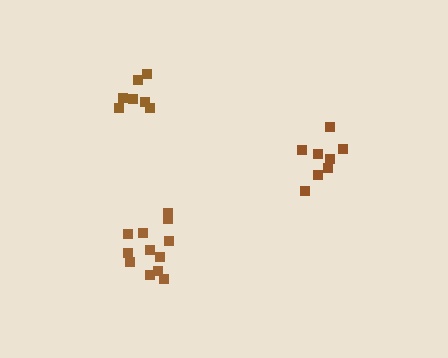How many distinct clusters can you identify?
There are 3 distinct clusters.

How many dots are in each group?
Group 1: 7 dots, Group 2: 8 dots, Group 3: 12 dots (27 total).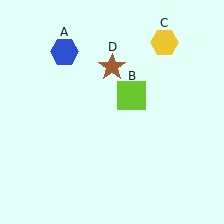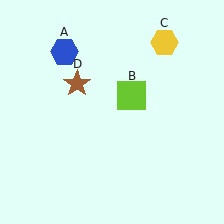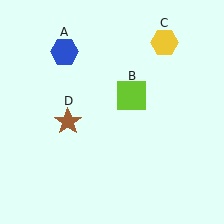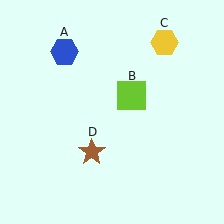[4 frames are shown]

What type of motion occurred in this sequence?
The brown star (object D) rotated counterclockwise around the center of the scene.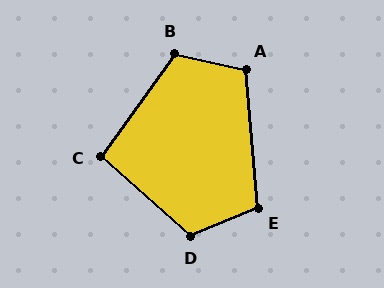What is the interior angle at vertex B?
Approximately 113 degrees (obtuse).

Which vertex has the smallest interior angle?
C, at approximately 96 degrees.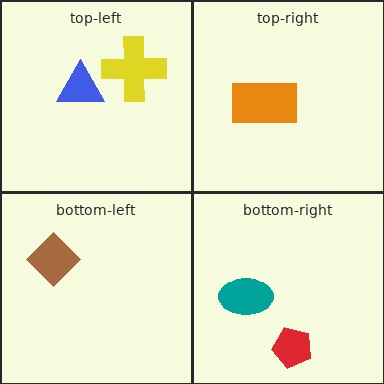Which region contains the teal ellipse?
The bottom-right region.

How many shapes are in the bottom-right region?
2.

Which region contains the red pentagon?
The bottom-right region.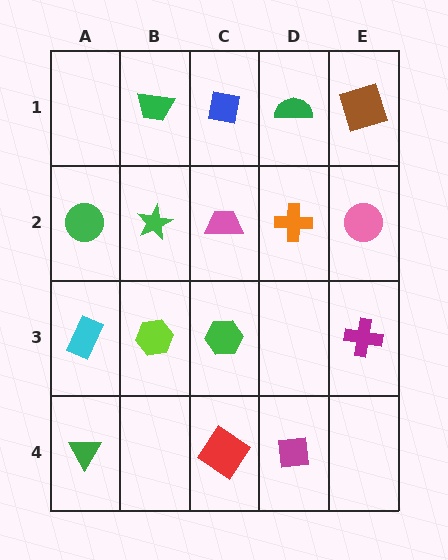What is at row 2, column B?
A green star.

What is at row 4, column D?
A magenta square.